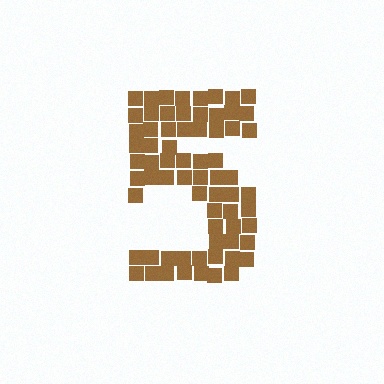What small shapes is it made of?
It is made of small squares.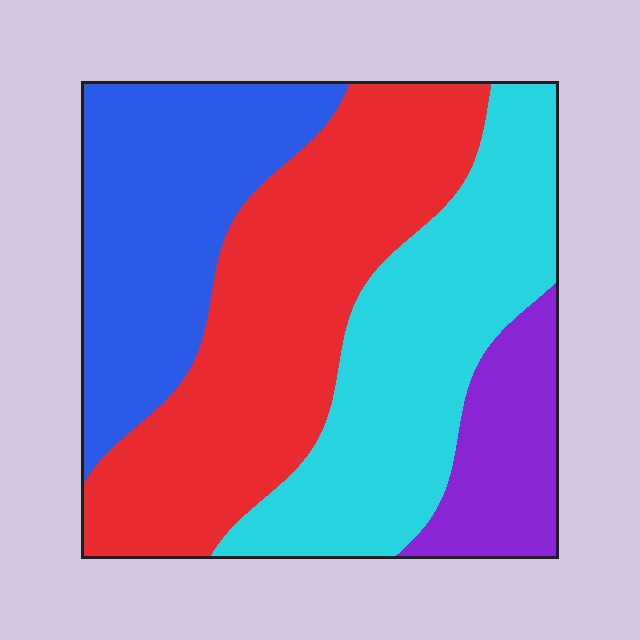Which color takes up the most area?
Red, at roughly 35%.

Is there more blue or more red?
Red.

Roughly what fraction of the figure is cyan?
Cyan takes up between a sixth and a third of the figure.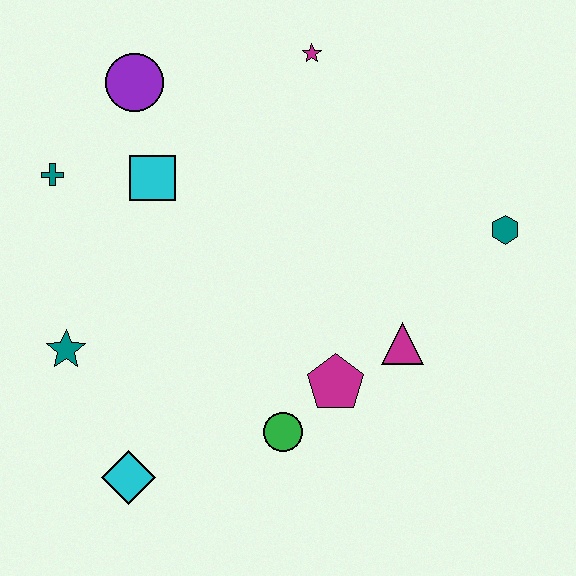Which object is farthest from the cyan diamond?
The magenta star is farthest from the cyan diamond.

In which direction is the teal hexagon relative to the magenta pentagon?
The teal hexagon is to the right of the magenta pentagon.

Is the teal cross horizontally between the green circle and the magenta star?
No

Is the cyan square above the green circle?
Yes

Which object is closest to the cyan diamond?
The teal star is closest to the cyan diamond.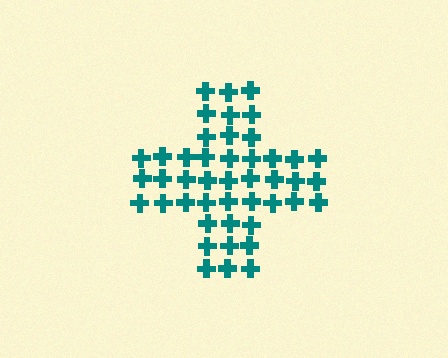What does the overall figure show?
The overall figure shows a cross.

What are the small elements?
The small elements are crosses.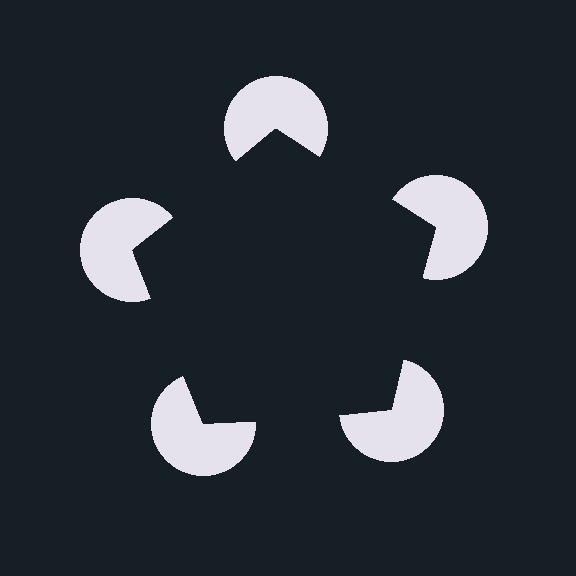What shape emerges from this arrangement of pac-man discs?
An illusory pentagon — its edges are inferred from the aligned wedge cuts in the pac-man discs, not physically drawn.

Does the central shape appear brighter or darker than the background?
It typically appears slightly darker than the background, even though no actual brightness change is drawn.